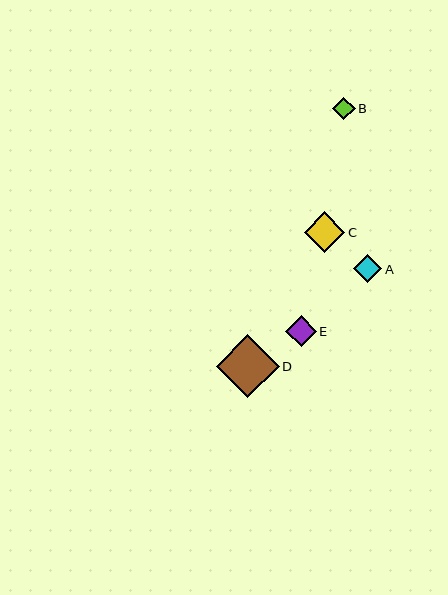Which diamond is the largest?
Diamond D is the largest with a size of approximately 63 pixels.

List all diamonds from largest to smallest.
From largest to smallest: D, C, E, A, B.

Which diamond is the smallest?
Diamond B is the smallest with a size of approximately 22 pixels.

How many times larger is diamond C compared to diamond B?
Diamond C is approximately 1.8 times the size of diamond B.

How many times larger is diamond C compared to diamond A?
Diamond C is approximately 1.5 times the size of diamond A.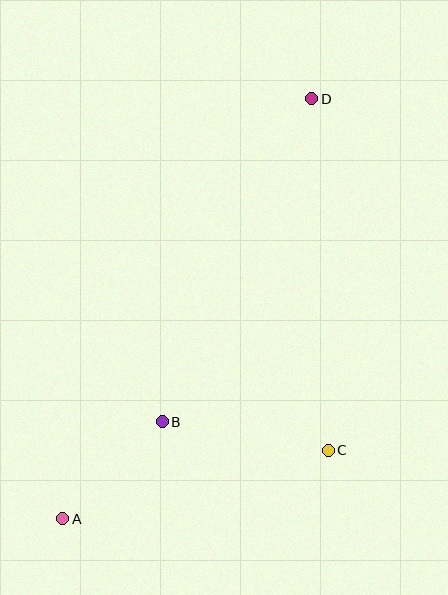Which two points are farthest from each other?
Points A and D are farthest from each other.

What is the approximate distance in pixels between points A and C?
The distance between A and C is approximately 274 pixels.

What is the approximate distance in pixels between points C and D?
The distance between C and D is approximately 352 pixels.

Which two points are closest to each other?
Points A and B are closest to each other.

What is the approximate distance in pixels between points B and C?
The distance between B and C is approximately 168 pixels.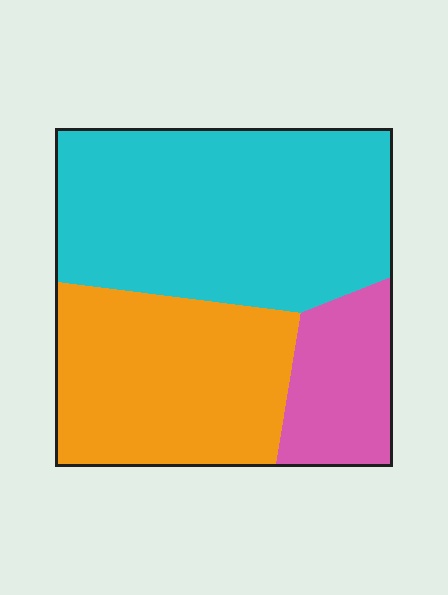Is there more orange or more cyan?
Cyan.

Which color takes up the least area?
Pink, at roughly 15%.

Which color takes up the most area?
Cyan, at roughly 50%.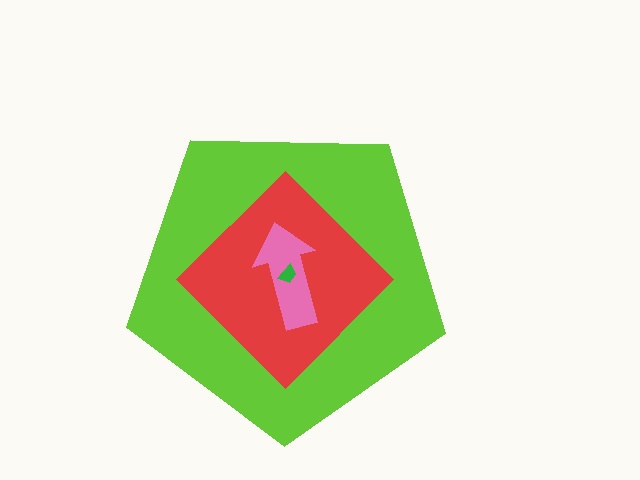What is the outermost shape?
The lime pentagon.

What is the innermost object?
The green trapezoid.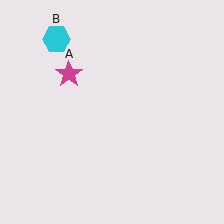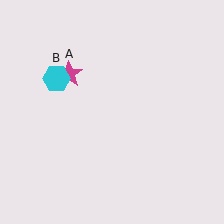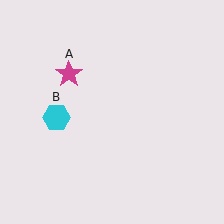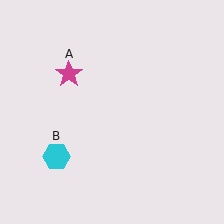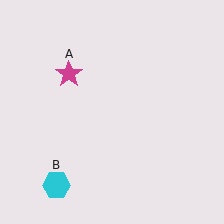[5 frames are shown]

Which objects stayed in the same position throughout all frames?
Magenta star (object A) remained stationary.